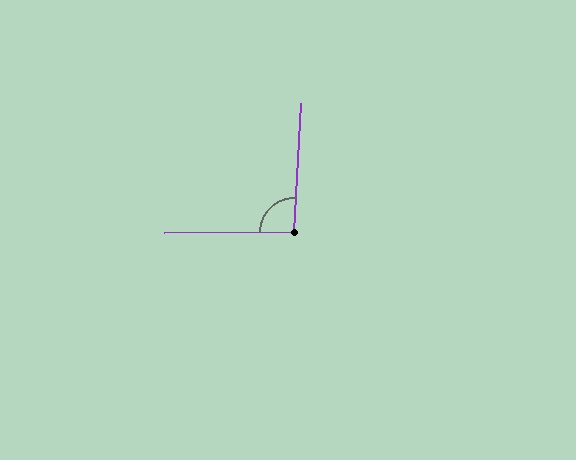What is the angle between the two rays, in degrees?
Approximately 94 degrees.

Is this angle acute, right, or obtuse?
It is approximately a right angle.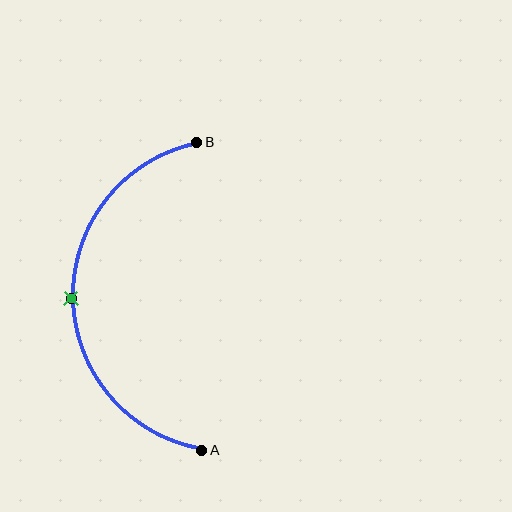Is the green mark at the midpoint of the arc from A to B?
Yes. The green mark lies on the arc at equal arc-length from both A and B — it is the arc midpoint.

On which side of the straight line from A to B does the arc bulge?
The arc bulges to the left of the straight line connecting A and B.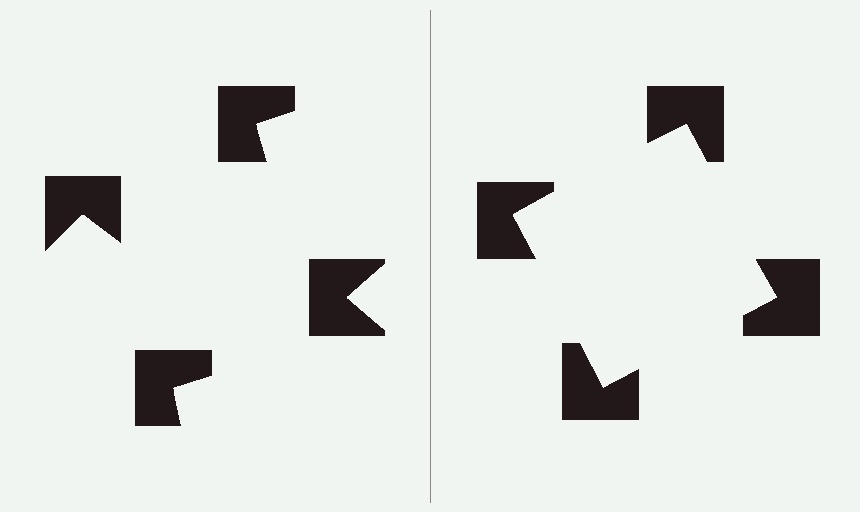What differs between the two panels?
The notched squares are positioned identically on both sides; only the wedge orientations differ. On the right they align to a square; on the left they are misaligned.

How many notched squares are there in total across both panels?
8 — 4 on each side.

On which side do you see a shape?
An illusory square appears on the right side. On the left side the wedge cuts are rotated, so no coherent shape forms.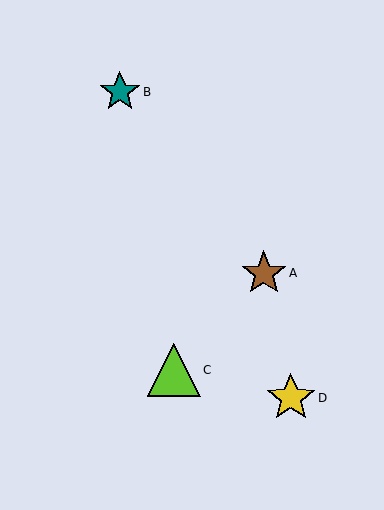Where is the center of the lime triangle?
The center of the lime triangle is at (174, 370).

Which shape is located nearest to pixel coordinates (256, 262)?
The brown star (labeled A) at (264, 273) is nearest to that location.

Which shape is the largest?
The lime triangle (labeled C) is the largest.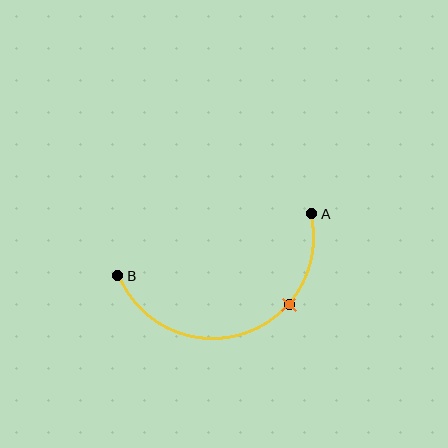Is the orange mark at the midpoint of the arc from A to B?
No. The orange mark lies on the arc but is closer to endpoint A. The arc midpoint would be at the point on the curve equidistant along the arc from both A and B.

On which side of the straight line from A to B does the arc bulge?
The arc bulges below the straight line connecting A and B.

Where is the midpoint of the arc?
The arc midpoint is the point on the curve farthest from the straight line joining A and B. It sits below that line.